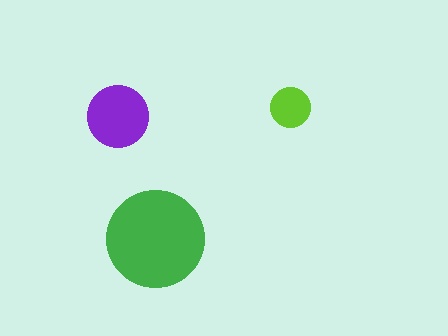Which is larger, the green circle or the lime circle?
The green one.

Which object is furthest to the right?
The lime circle is rightmost.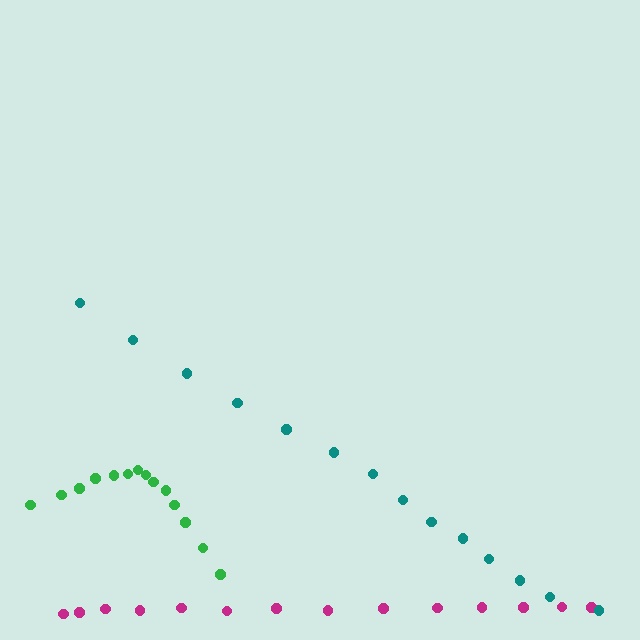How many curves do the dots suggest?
There are 3 distinct paths.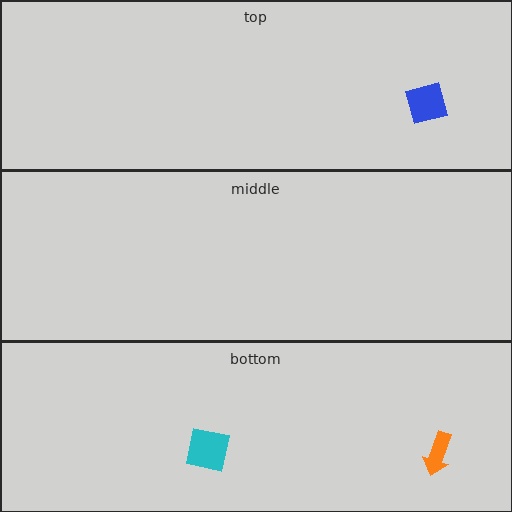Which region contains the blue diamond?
The top region.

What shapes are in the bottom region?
The orange arrow, the cyan square.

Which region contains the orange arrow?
The bottom region.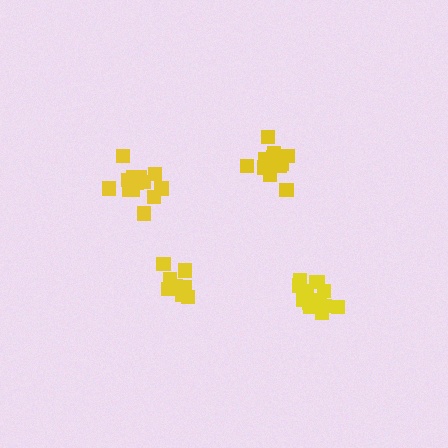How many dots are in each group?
Group 1: 15 dots, Group 2: 16 dots, Group 3: 10 dots, Group 4: 16 dots (57 total).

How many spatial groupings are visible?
There are 4 spatial groupings.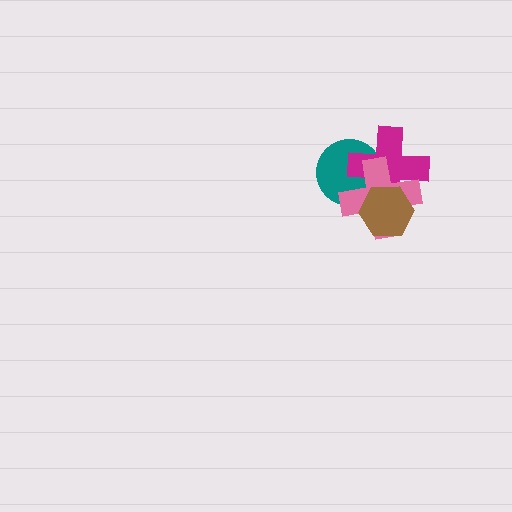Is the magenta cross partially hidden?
Yes, it is partially covered by another shape.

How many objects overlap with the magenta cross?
3 objects overlap with the magenta cross.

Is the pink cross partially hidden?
Yes, it is partially covered by another shape.